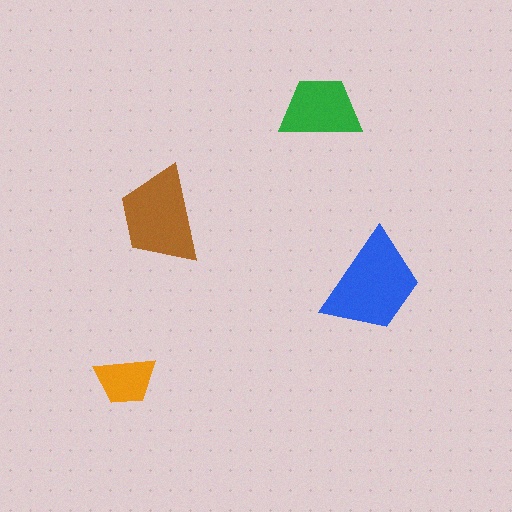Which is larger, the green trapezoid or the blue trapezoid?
The blue one.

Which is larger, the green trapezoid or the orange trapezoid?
The green one.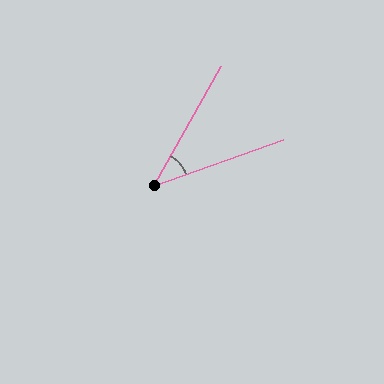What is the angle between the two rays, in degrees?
Approximately 41 degrees.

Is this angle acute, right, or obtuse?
It is acute.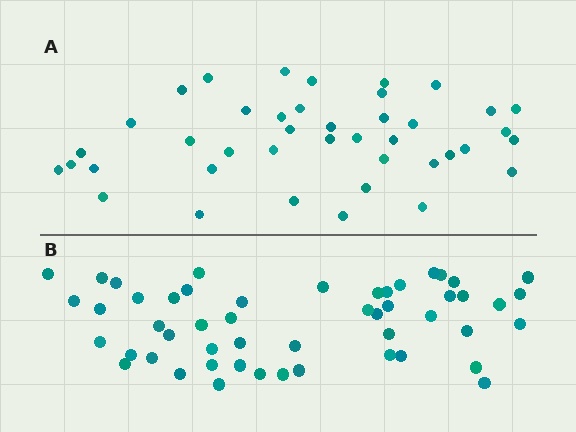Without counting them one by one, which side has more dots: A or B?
Region B (the bottom region) has more dots.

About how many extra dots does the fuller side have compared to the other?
Region B has roughly 10 or so more dots than region A.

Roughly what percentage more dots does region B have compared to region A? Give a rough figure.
About 25% more.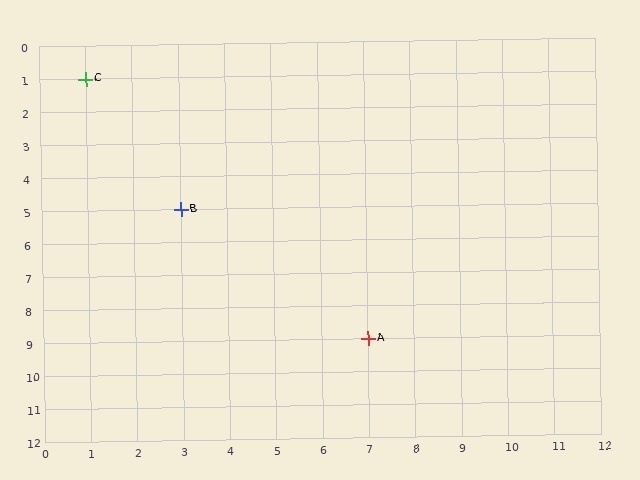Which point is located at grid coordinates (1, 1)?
Point C is at (1, 1).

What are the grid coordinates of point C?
Point C is at grid coordinates (1, 1).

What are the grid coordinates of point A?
Point A is at grid coordinates (7, 9).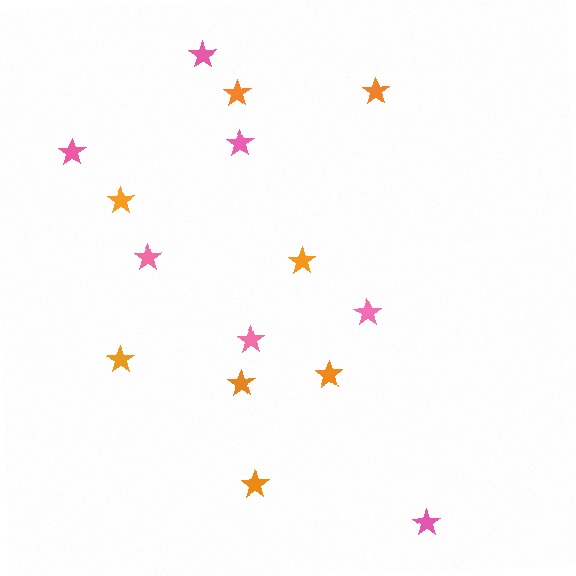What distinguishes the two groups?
There are 2 groups: one group of pink stars (7) and one group of orange stars (8).